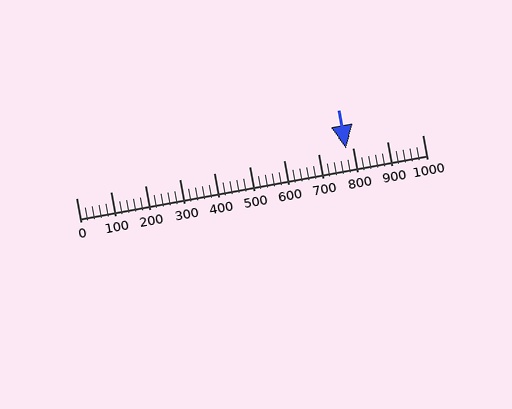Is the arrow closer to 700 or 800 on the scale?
The arrow is closer to 800.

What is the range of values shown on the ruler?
The ruler shows values from 0 to 1000.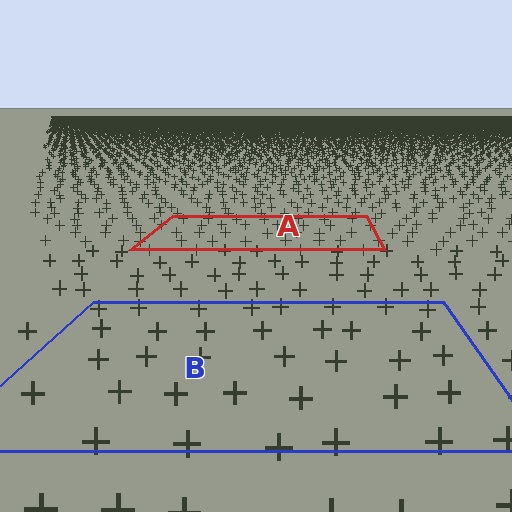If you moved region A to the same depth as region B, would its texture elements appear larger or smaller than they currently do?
They would appear larger. At a closer depth, the same texture elements are projected at a bigger on-screen size.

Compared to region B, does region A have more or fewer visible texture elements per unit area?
Region A has more texture elements per unit area — they are packed more densely because it is farther away.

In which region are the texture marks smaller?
The texture marks are smaller in region A, because it is farther away.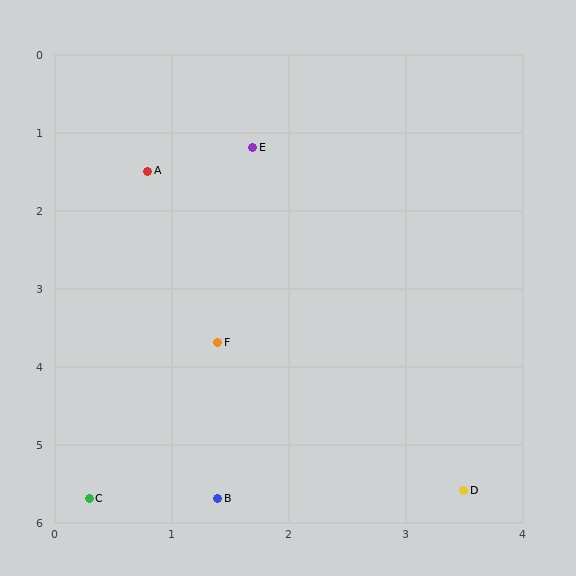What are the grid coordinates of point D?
Point D is at approximately (3.5, 5.6).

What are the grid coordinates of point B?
Point B is at approximately (1.4, 5.7).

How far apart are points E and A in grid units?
Points E and A are about 0.9 grid units apart.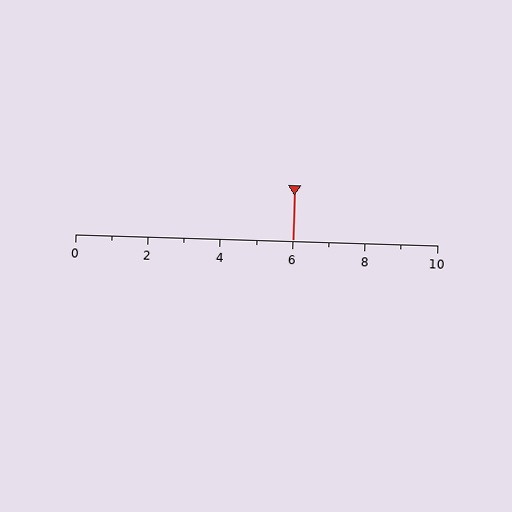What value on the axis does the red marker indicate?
The marker indicates approximately 6.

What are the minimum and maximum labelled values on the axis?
The axis runs from 0 to 10.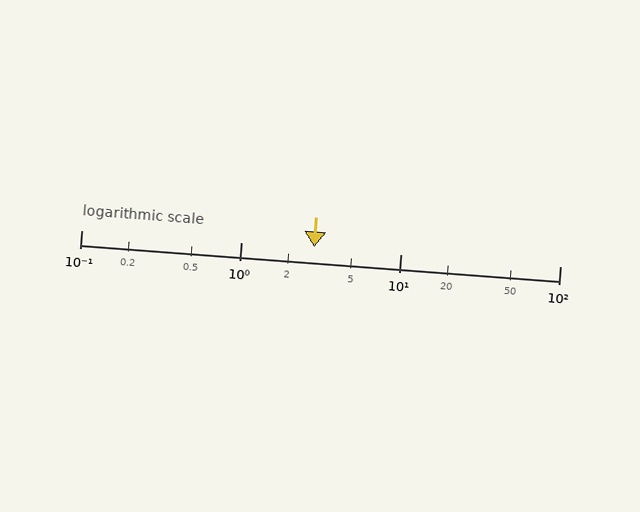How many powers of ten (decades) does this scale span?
The scale spans 3 decades, from 0.1 to 100.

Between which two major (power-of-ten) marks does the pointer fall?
The pointer is between 1 and 10.